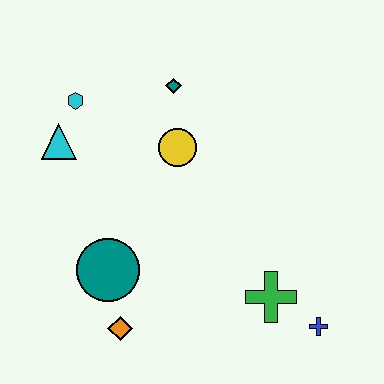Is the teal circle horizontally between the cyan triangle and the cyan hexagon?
No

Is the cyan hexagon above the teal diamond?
No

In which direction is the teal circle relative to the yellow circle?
The teal circle is below the yellow circle.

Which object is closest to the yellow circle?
The teal diamond is closest to the yellow circle.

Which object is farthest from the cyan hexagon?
The blue cross is farthest from the cyan hexagon.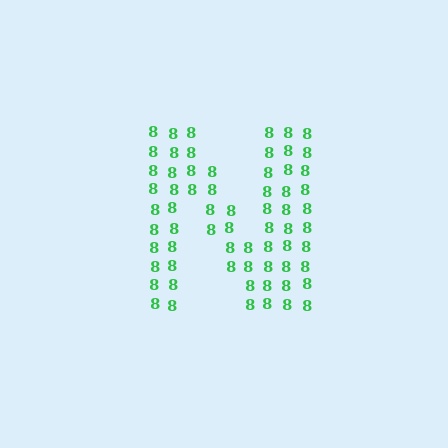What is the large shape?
The large shape is the letter N.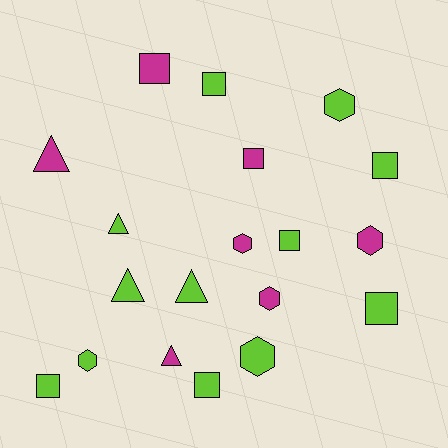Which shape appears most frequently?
Square, with 8 objects.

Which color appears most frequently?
Lime, with 12 objects.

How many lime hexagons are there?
There are 3 lime hexagons.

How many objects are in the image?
There are 19 objects.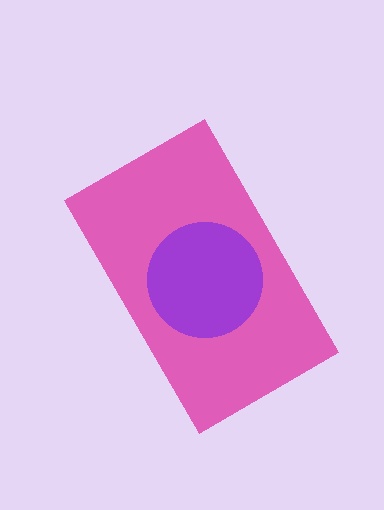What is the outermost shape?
The pink rectangle.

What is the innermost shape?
The purple circle.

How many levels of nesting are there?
2.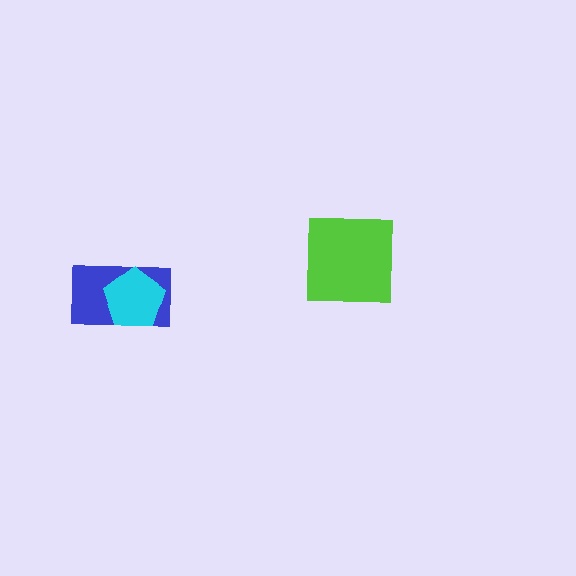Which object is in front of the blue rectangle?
The cyan pentagon is in front of the blue rectangle.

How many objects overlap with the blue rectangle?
1 object overlaps with the blue rectangle.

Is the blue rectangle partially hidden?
Yes, it is partially covered by another shape.